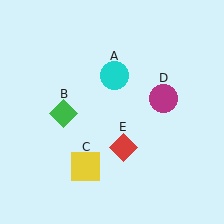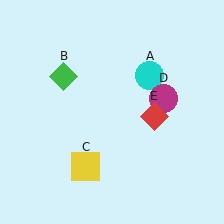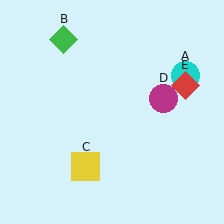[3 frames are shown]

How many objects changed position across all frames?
3 objects changed position: cyan circle (object A), green diamond (object B), red diamond (object E).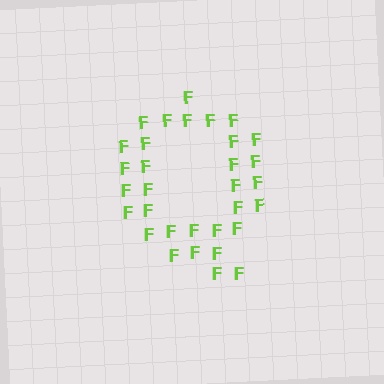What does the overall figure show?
The overall figure shows the letter Q.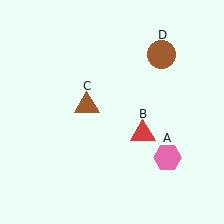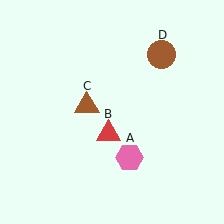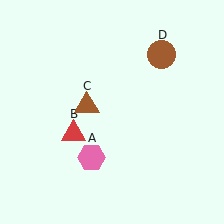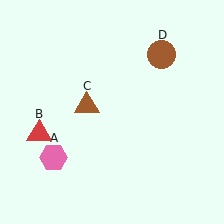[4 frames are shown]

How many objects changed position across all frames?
2 objects changed position: pink hexagon (object A), red triangle (object B).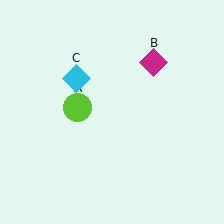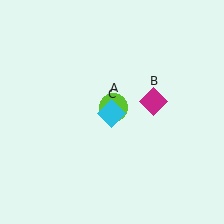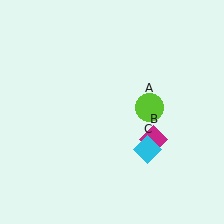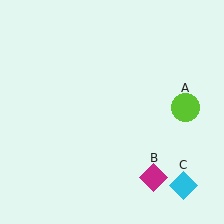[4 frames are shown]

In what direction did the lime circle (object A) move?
The lime circle (object A) moved right.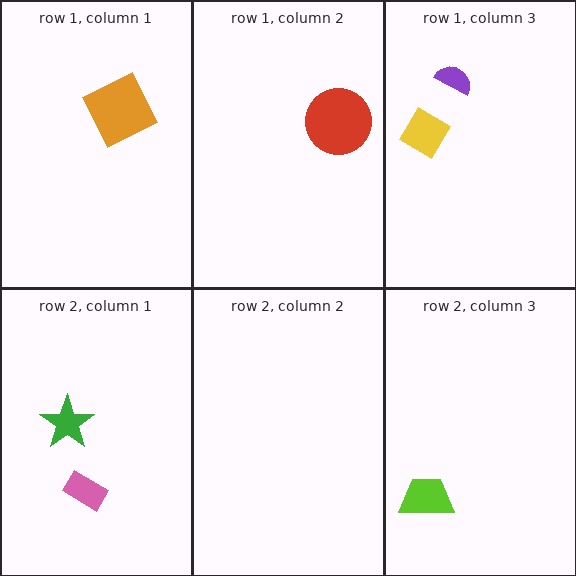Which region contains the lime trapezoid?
The row 2, column 3 region.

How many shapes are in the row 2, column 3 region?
1.